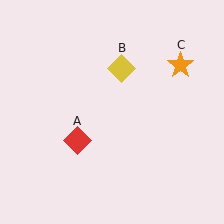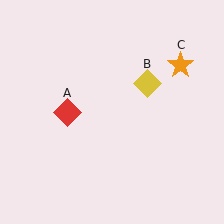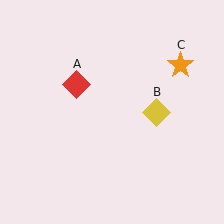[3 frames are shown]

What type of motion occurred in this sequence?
The red diamond (object A), yellow diamond (object B) rotated clockwise around the center of the scene.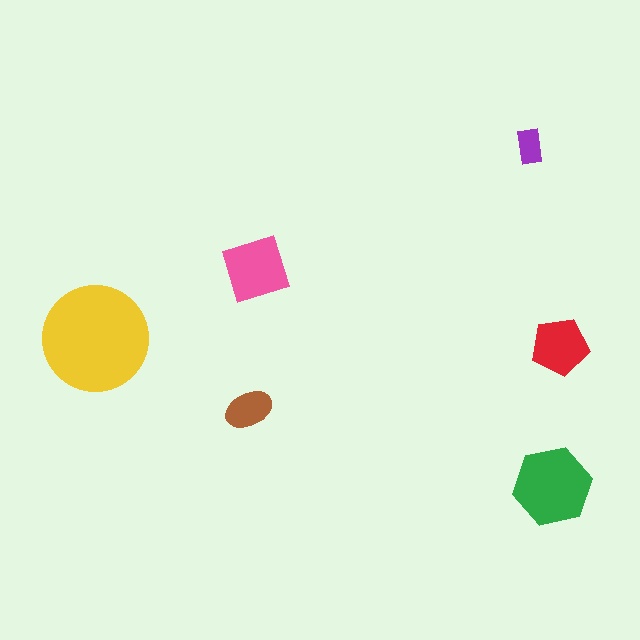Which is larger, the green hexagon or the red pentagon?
The green hexagon.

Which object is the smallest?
The purple rectangle.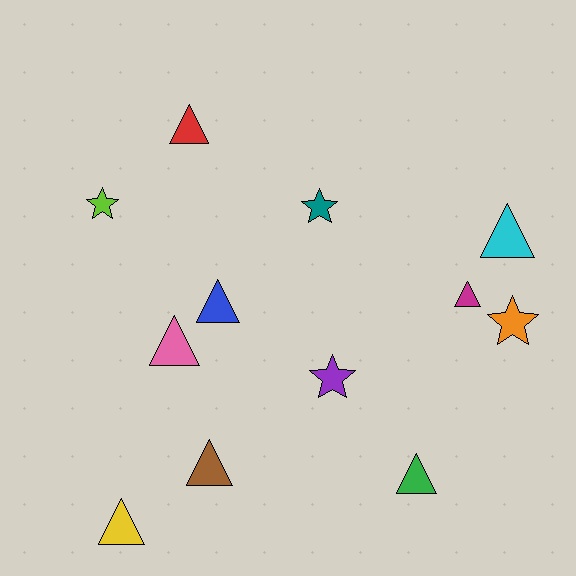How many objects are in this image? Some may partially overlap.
There are 12 objects.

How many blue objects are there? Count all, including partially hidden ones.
There is 1 blue object.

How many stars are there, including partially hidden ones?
There are 4 stars.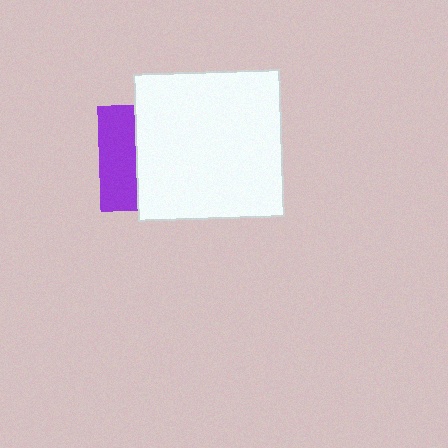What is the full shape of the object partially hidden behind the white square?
The partially hidden object is a purple square.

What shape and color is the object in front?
The object in front is a white square.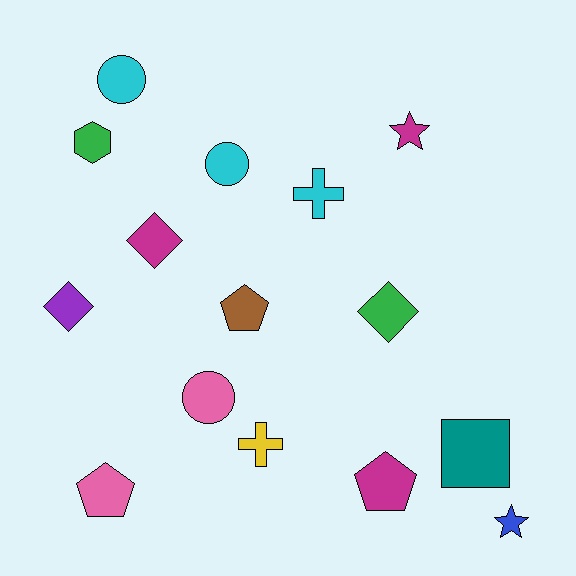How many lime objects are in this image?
There are no lime objects.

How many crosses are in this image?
There are 2 crosses.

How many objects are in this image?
There are 15 objects.